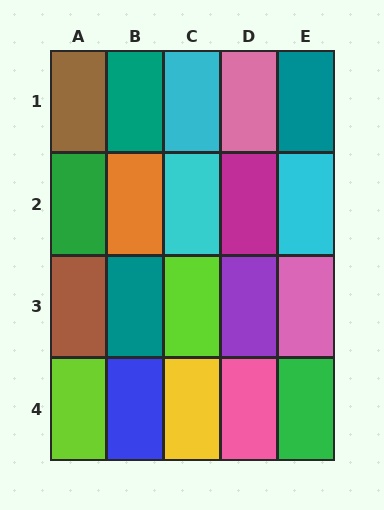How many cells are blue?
1 cell is blue.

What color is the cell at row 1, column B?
Teal.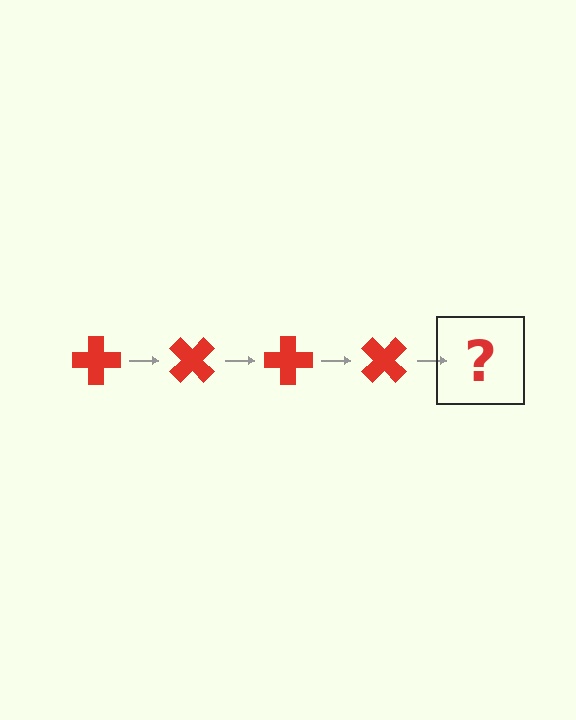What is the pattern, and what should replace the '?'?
The pattern is that the cross rotates 45 degrees each step. The '?' should be a red cross rotated 180 degrees.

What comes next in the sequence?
The next element should be a red cross rotated 180 degrees.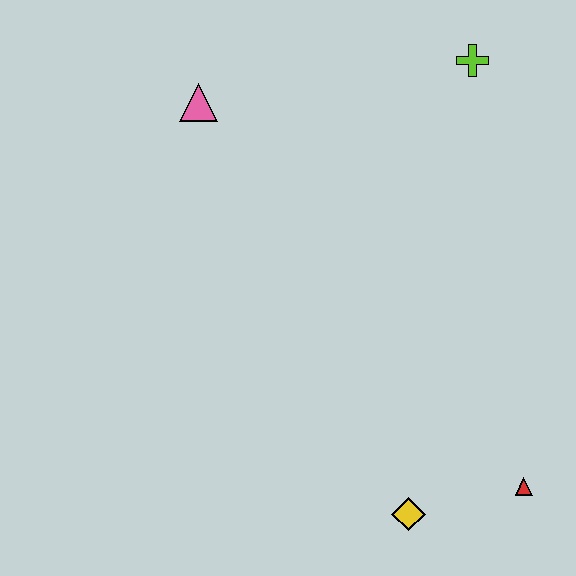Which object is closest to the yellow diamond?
The red triangle is closest to the yellow diamond.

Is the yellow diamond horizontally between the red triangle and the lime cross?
No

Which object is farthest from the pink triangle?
The red triangle is farthest from the pink triangle.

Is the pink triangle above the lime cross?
No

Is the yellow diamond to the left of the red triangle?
Yes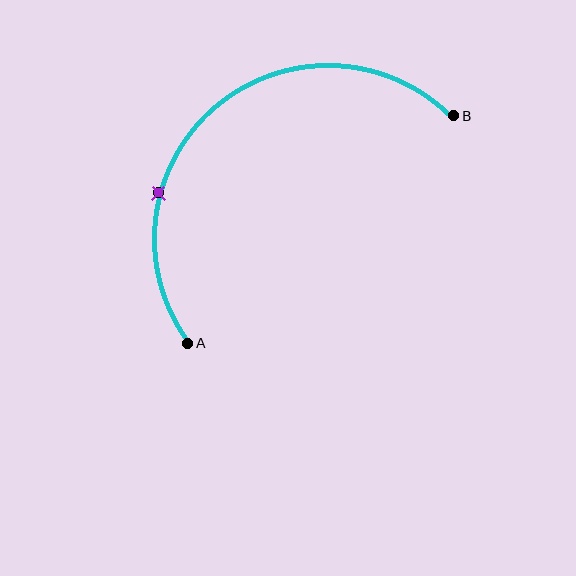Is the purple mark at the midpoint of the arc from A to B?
No. The purple mark lies on the arc but is closer to endpoint A. The arc midpoint would be at the point on the curve equidistant along the arc from both A and B.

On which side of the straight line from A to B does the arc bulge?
The arc bulges above and to the left of the straight line connecting A and B.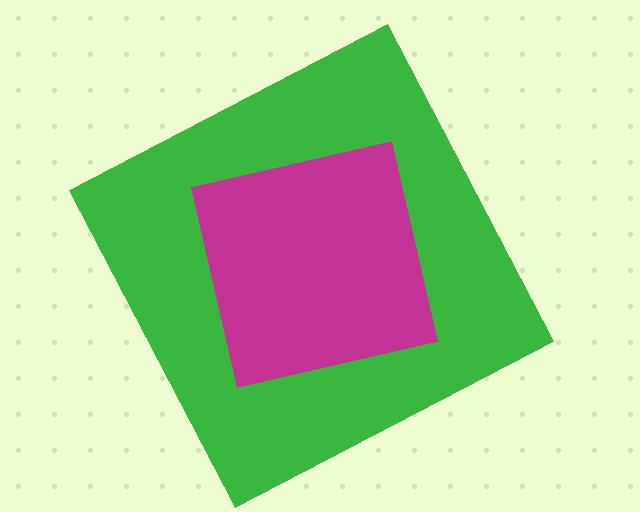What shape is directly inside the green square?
The magenta square.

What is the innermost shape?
The magenta square.